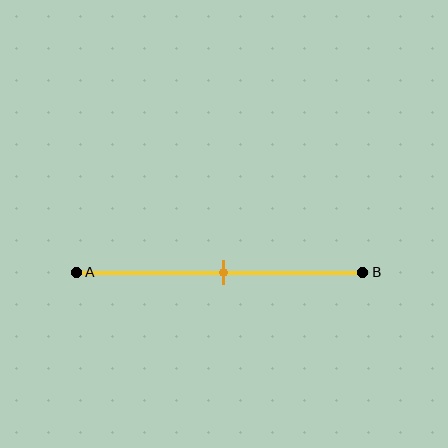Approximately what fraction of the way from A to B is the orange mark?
The orange mark is approximately 50% of the way from A to B.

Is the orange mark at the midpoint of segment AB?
Yes, the mark is approximately at the midpoint.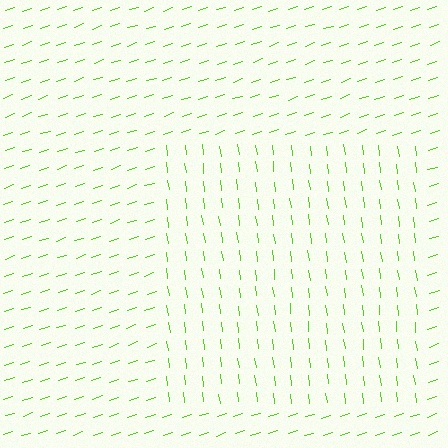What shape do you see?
I see a rectangle.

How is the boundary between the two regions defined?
The boundary is defined purely by a change in line orientation (approximately 79 degrees difference). All lines are the same color and thickness.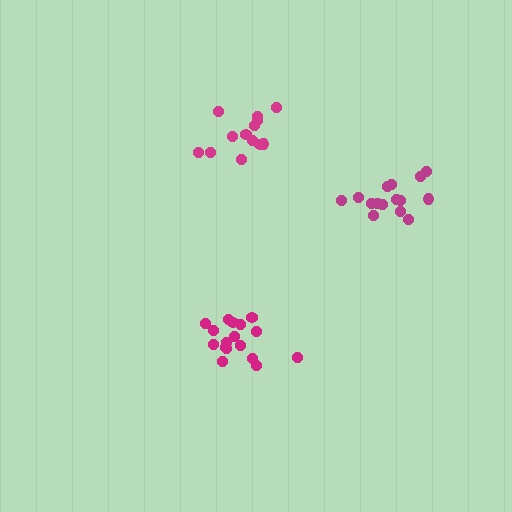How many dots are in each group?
Group 1: 17 dots, Group 2: 13 dots, Group 3: 15 dots (45 total).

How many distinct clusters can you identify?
There are 3 distinct clusters.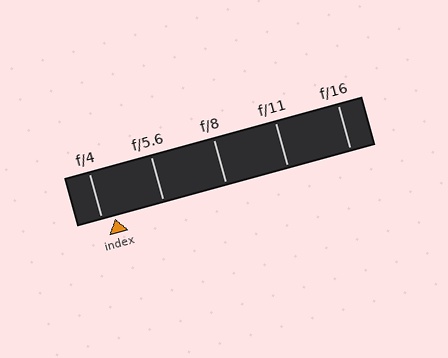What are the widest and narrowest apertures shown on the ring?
The widest aperture shown is f/4 and the narrowest is f/16.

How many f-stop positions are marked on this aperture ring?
There are 5 f-stop positions marked.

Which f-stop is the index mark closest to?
The index mark is closest to f/4.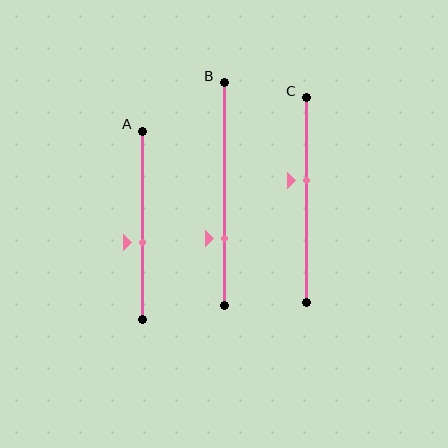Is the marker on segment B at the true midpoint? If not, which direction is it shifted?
No, the marker on segment B is shifted downward by about 20% of the segment length.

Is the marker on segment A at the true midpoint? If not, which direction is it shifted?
No, the marker on segment A is shifted downward by about 9% of the segment length.